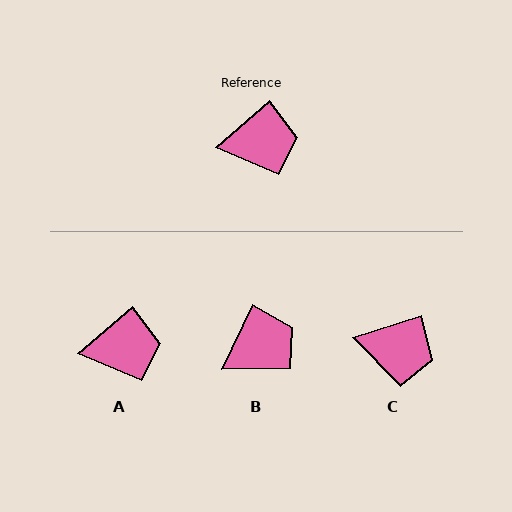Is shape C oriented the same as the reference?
No, it is off by about 23 degrees.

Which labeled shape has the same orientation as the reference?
A.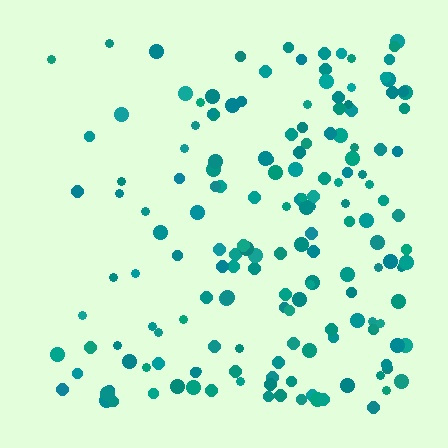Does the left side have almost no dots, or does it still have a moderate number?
Still a moderate number, just noticeably fewer than the right.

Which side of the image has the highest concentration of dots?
The right.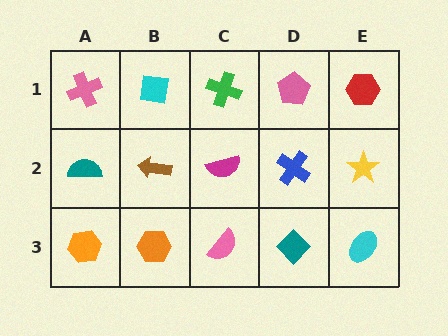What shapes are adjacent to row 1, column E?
A yellow star (row 2, column E), a pink pentagon (row 1, column D).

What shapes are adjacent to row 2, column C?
A green cross (row 1, column C), a pink semicircle (row 3, column C), a brown arrow (row 2, column B), a blue cross (row 2, column D).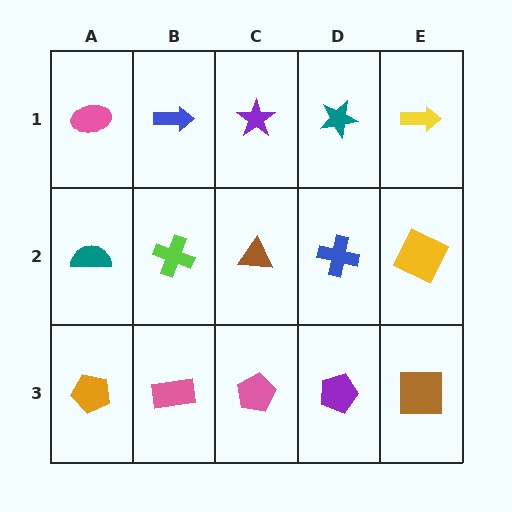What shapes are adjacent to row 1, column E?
A yellow square (row 2, column E), a teal star (row 1, column D).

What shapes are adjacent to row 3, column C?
A brown triangle (row 2, column C), a pink rectangle (row 3, column B), a purple pentagon (row 3, column D).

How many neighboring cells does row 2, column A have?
3.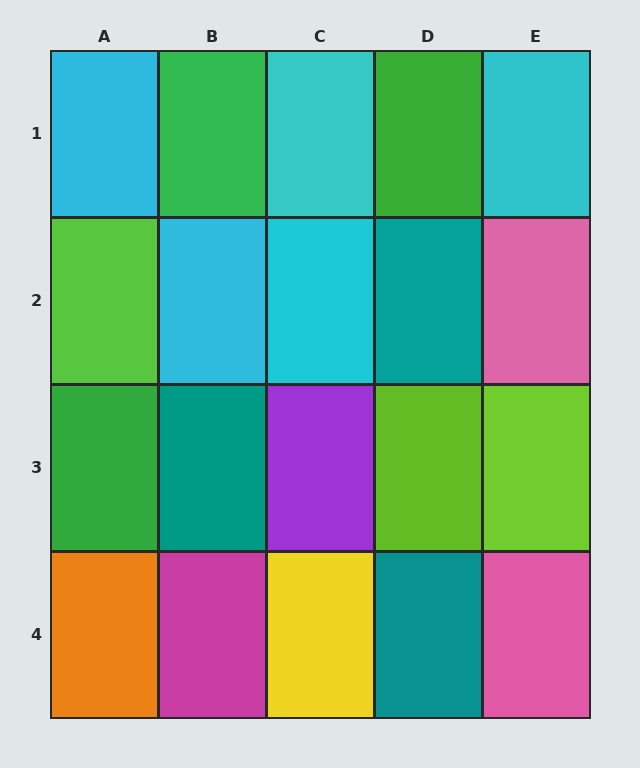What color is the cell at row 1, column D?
Green.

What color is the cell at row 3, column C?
Purple.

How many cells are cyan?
5 cells are cyan.